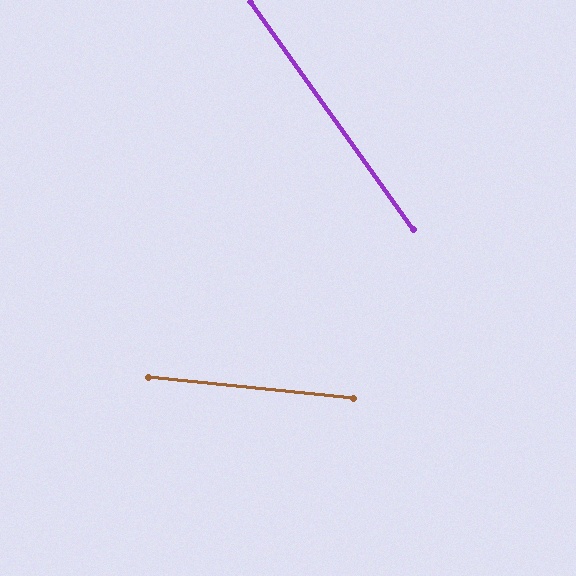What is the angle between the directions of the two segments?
Approximately 49 degrees.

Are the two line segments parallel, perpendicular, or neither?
Neither parallel nor perpendicular — they differ by about 49°.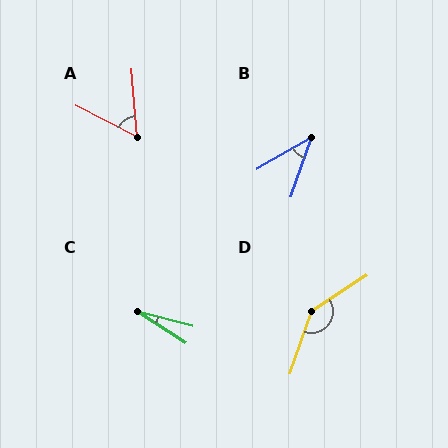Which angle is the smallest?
C, at approximately 18 degrees.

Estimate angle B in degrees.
Approximately 41 degrees.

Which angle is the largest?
D, at approximately 142 degrees.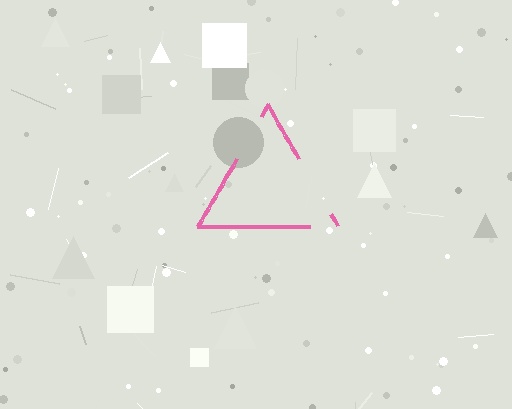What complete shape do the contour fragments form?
The contour fragments form a triangle.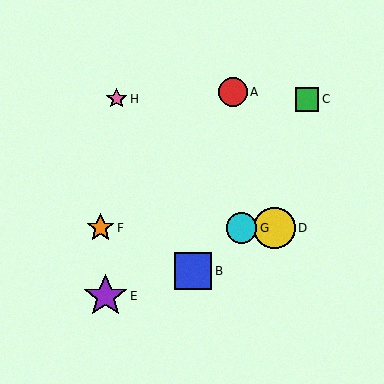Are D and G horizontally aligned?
Yes, both are at y≈228.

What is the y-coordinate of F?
Object F is at y≈228.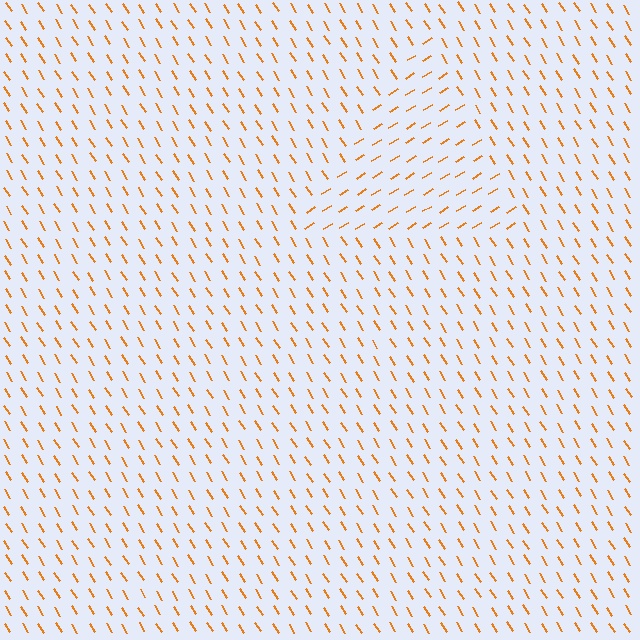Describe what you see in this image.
The image is filled with small orange line segments. A triangle region in the image has lines oriented differently from the surrounding lines, creating a visible texture boundary.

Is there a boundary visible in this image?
Yes, there is a texture boundary formed by a change in line orientation.